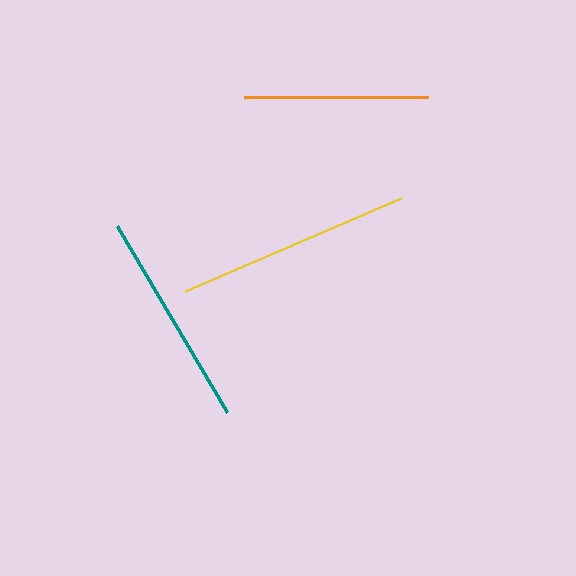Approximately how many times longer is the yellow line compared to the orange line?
The yellow line is approximately 1.3 times the length of the orange line.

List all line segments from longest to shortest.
From longest to shortest: yellow, teal, orange.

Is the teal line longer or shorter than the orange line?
The teal line is longer than the orange line.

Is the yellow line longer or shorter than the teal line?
The yellow line is longer than the teal line.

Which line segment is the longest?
The yellow line is the longest at approximately 235 pixels.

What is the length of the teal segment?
The teal segment is approximately 216 pixels long.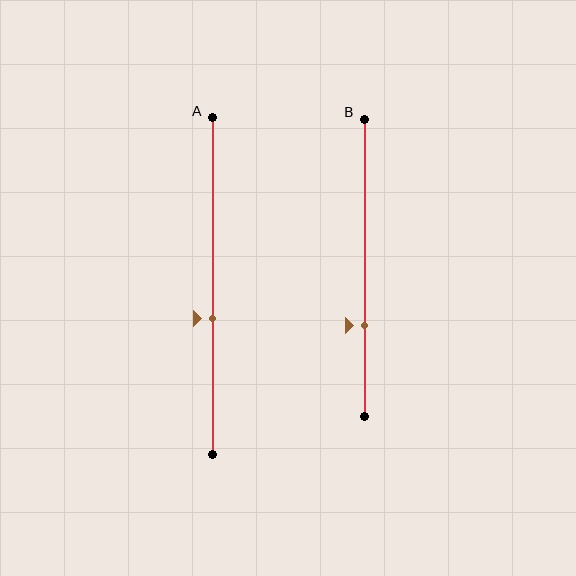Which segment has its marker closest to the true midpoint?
Segment A has its marker closest to the true midpoint.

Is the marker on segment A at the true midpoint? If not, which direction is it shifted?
No, the marker on segment A is shifted downward by about 10% of the segment length.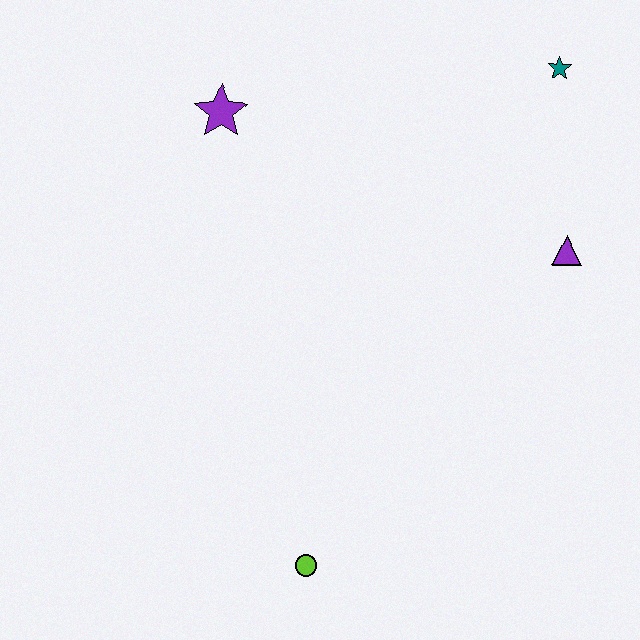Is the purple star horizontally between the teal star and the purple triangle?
No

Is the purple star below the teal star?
Yes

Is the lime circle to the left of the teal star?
Yes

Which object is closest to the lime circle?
The purple triangle is closest to the lime circle.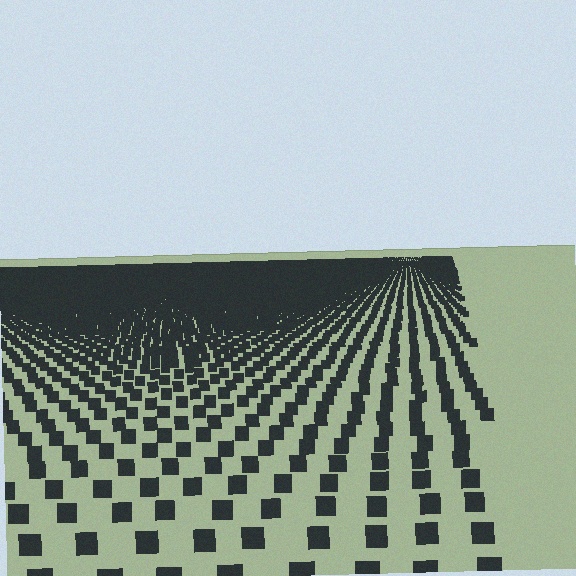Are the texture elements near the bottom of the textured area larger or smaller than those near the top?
Larger. Near the bottom, elements are closer to the viewer and appear at a bigger on-screen size.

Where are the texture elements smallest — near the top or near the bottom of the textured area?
Near the top.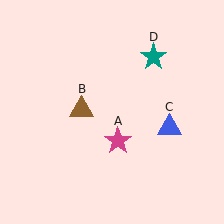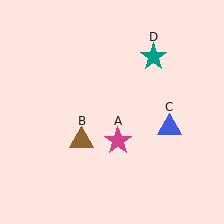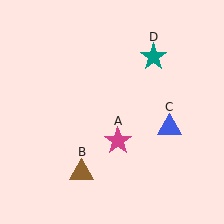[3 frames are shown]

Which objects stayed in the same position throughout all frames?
Magenta star (object A) and blue triangle (object C) and teal star (object D) remained stationary.